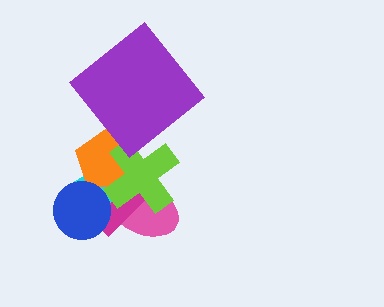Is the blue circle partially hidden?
No, no other shape covers it.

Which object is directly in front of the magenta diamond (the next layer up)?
The cyan diamond is directly in front of the magenta diamond.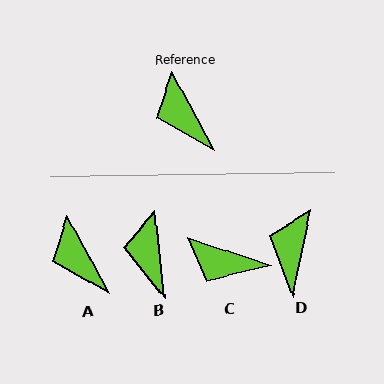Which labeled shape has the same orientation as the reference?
A.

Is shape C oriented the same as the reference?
No, it is off by about 43 degrees.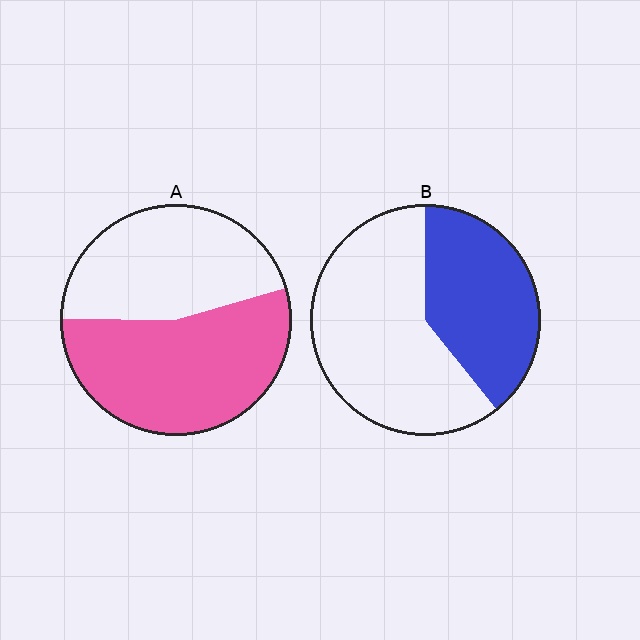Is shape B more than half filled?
No.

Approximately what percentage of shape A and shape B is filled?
A is approximately 55% and B is approximately 40%.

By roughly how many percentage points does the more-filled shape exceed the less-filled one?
By roughly 15 percentage points (A over B).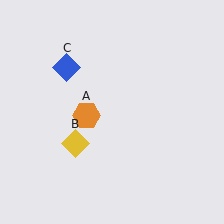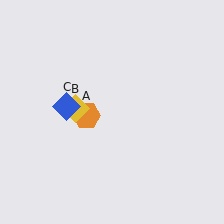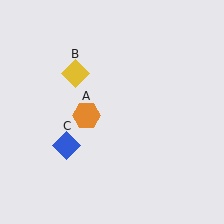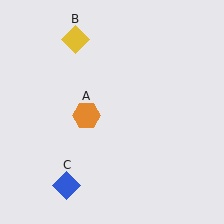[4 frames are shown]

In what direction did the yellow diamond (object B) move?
The yellow diamond (object B) moved up.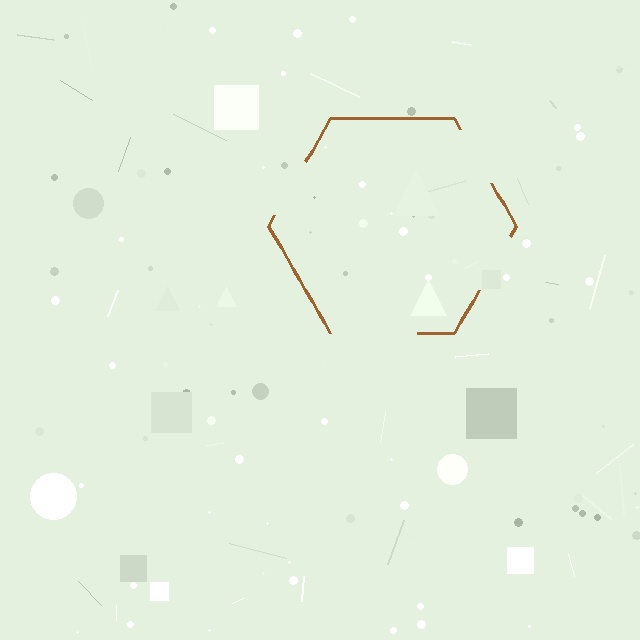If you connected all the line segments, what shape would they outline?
They would outline a hexagon.